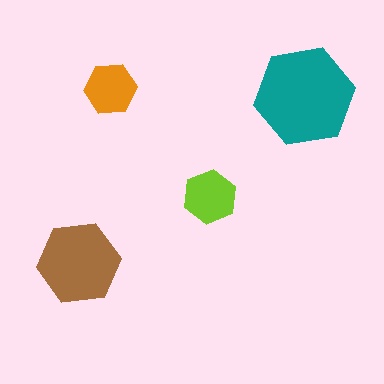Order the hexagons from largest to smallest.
the teal one, the brown one, the lime one, the orange one.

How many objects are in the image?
There are 4 objects in the image.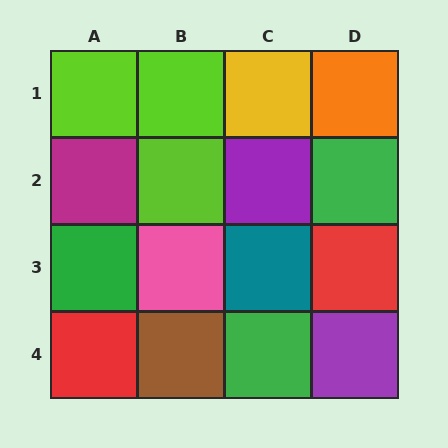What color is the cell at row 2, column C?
Purple.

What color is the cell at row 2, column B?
Lime.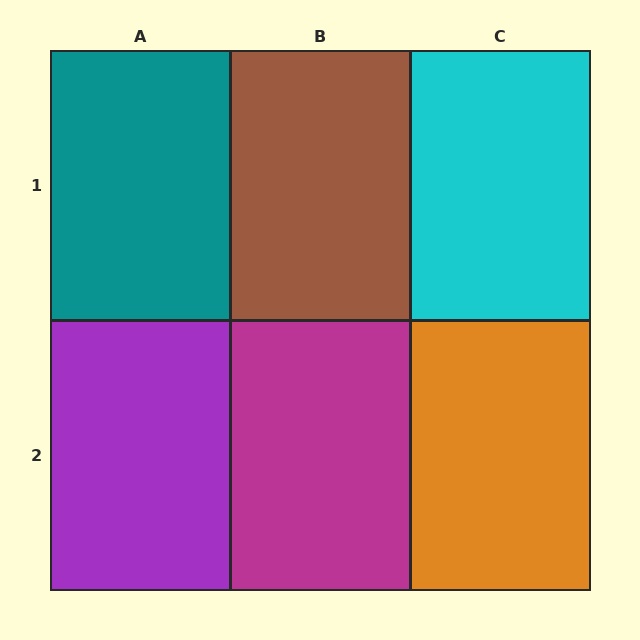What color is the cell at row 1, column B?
Brown.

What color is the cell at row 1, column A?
Teal.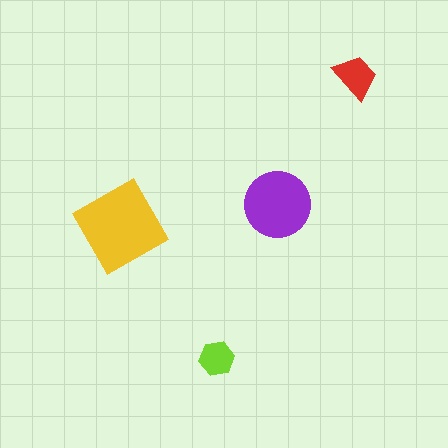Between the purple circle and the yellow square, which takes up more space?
The yellow square.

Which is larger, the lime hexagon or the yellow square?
The yellow square.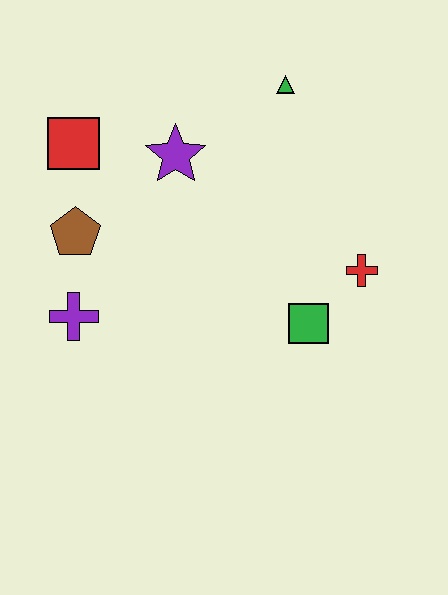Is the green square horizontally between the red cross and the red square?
Yes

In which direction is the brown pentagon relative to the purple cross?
The brown pentagon is above the purple cross.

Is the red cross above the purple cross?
Yes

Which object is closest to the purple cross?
The brown pentagon is closest to the purple cross.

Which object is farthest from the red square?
The red cross is farthest from the red square.